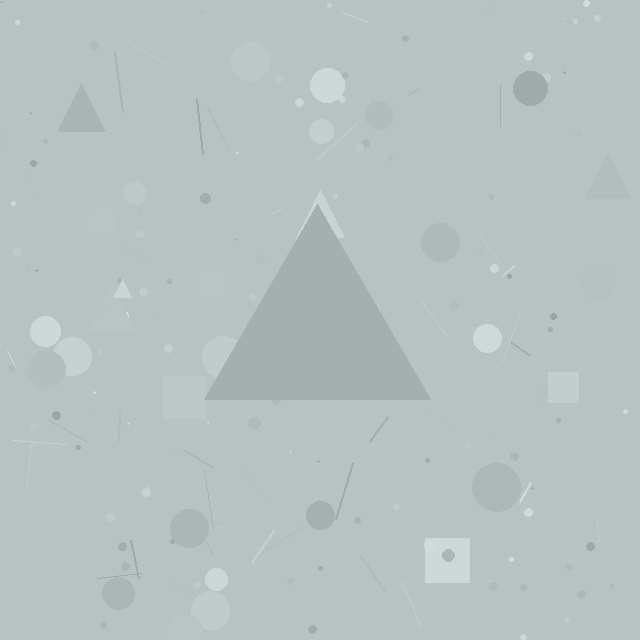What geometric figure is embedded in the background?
A triangle is embedded in the background.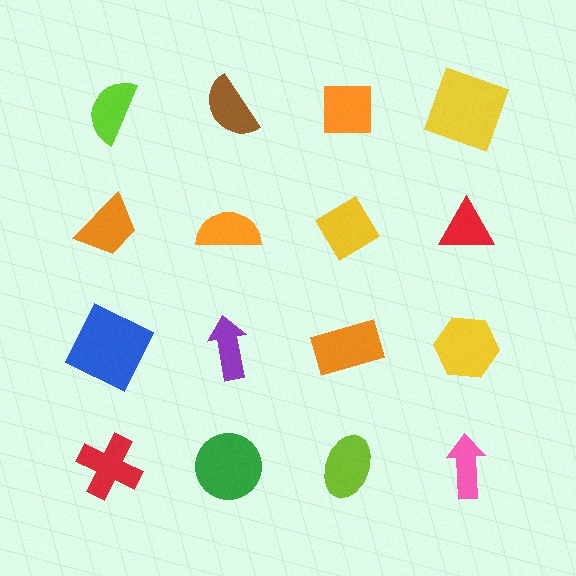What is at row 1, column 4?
A yellow square.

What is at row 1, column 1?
A lime semicircle.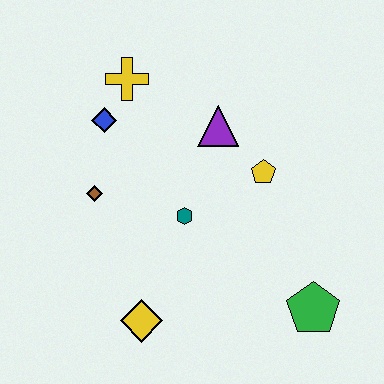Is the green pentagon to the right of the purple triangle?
Yes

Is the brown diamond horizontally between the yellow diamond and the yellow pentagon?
No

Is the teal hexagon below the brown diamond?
Yes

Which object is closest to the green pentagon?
The yellow pentagon is closest to the green pentagon.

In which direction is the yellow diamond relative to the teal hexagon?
The yellow diamond is below the teal hexagon.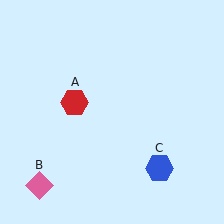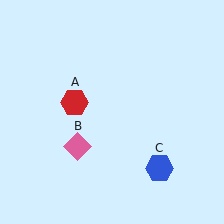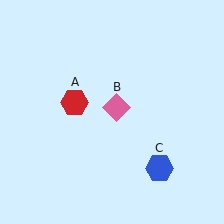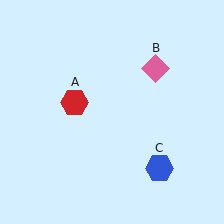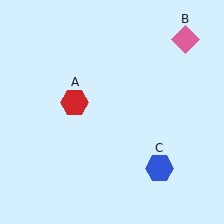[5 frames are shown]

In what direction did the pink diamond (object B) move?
The pink diamond (object B) moved up and to the right.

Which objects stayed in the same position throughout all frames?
Red hexagon (object A) and blue hexagon (object C) remained stationary.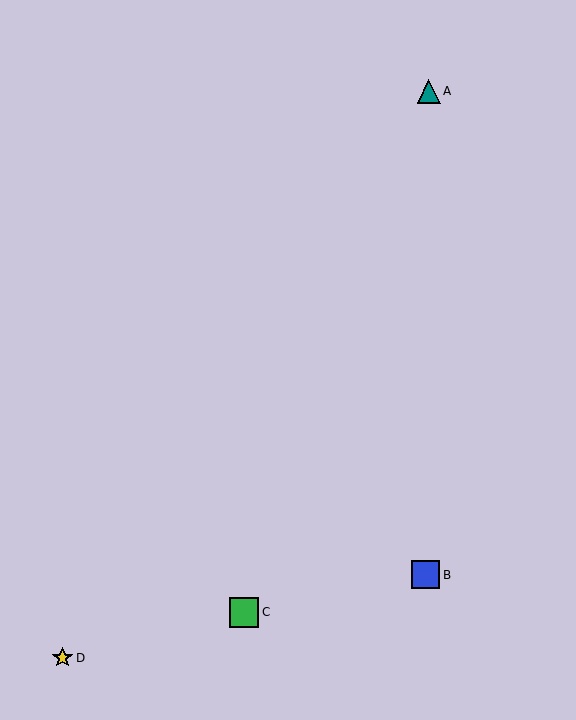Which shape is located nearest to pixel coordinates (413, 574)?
The blue square (labeled B) at (425, 575) is nearest to that location.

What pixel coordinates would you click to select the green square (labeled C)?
Click at (244, 612) to select the green square C.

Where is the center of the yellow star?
The center of the yellow star is at (63, 658).